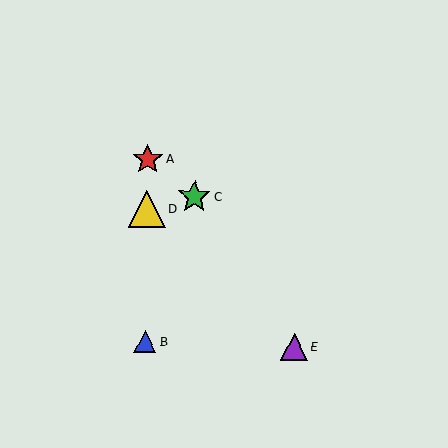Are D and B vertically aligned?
Yes, both are at x≈147.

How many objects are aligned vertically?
3 objects (A, B, D) are aligned vertically.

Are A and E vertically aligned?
No, A is at x≈147 and E is at x≈294.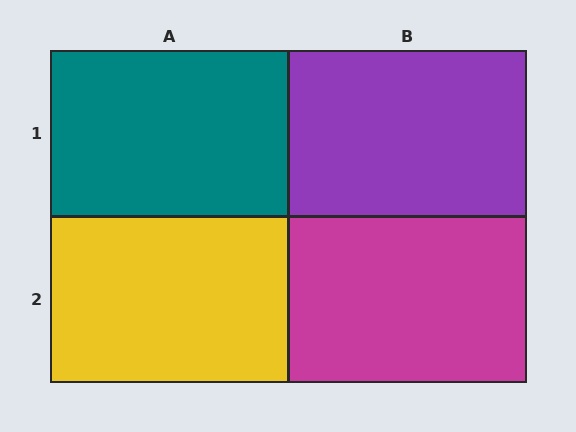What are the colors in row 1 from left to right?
Teal, purple.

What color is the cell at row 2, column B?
Magenta.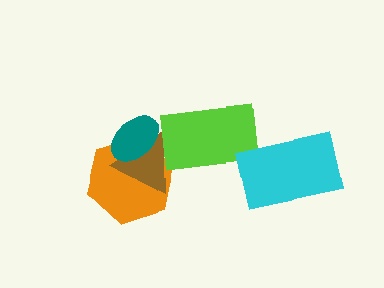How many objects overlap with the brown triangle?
3 objects overlap with the brown triangle.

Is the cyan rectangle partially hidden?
No, no other shape covers it.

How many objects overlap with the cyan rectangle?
0 objects overlap with the cyan rectangle.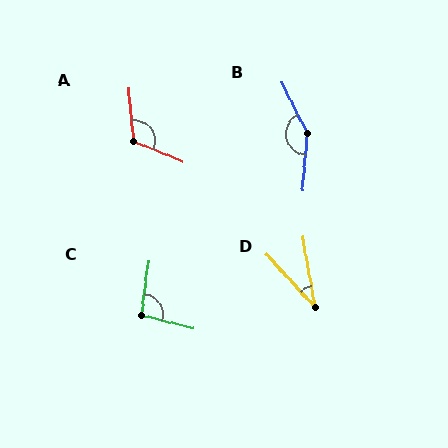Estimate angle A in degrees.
Approximately 118 degrees.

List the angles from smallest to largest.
D (32°), C (97°), A (118°), B (148°).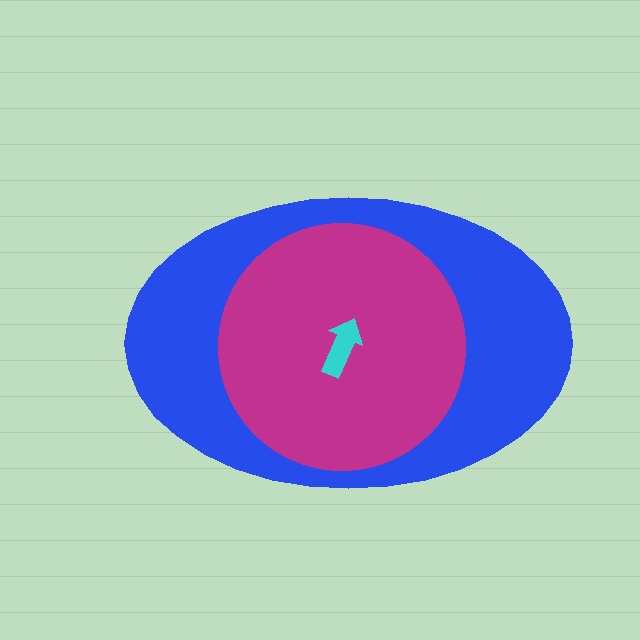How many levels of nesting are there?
3.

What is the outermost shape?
The blue ellipse.